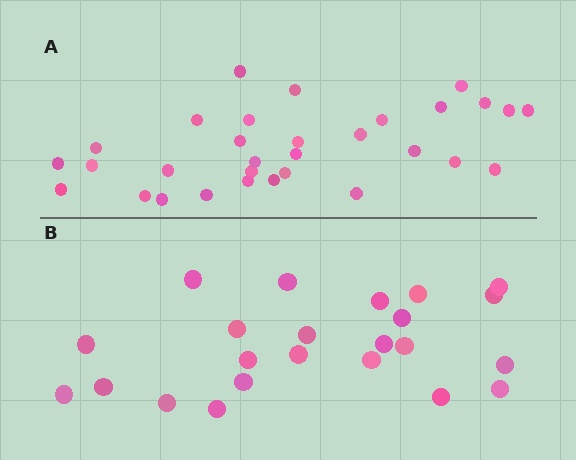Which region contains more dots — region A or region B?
Region A (the top region) has more dots.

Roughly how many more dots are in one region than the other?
Region A has roughly 8 or so more dots than region B.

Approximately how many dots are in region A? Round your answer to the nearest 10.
About 30 dots. (The exact count is 31, which rounds to 30.)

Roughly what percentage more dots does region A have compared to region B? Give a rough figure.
About 35% more.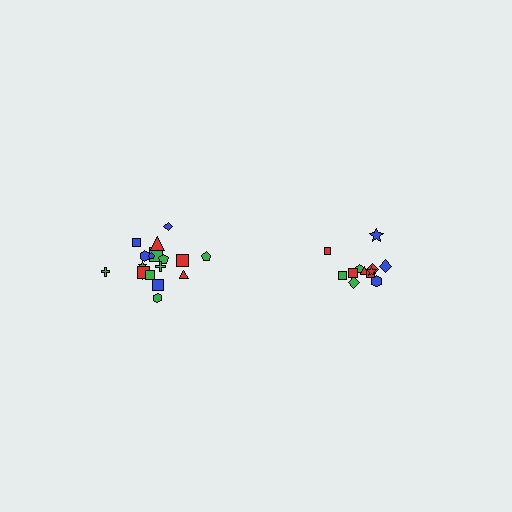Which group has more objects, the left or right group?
The left group.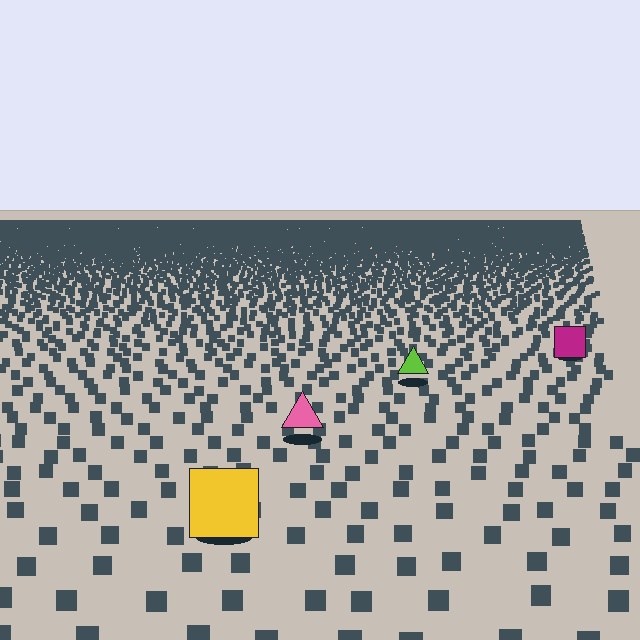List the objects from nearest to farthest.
From nearest to farthest: the yellow square, the pink triangle, the lime triangle, the magenta square.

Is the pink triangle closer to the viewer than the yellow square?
No. The yellow square is closer — you can tell from the texture gradient: the ground texture is coarser near it.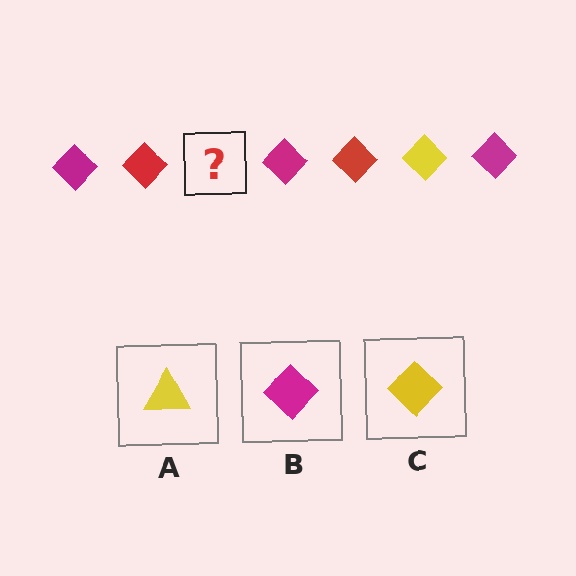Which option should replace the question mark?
Option C.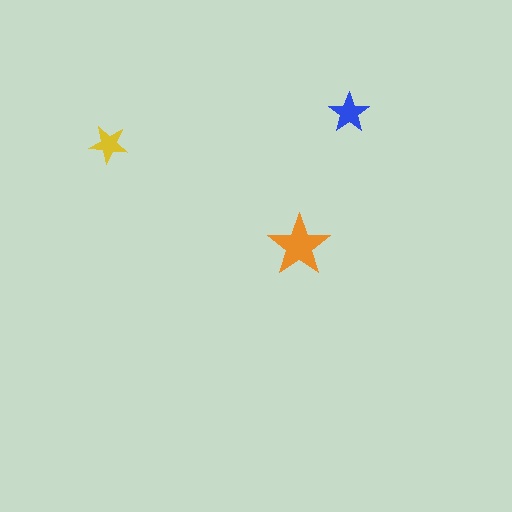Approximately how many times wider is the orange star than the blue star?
About 1.5 times wider.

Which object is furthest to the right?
The blue star is rightmost.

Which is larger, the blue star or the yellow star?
The blue one.